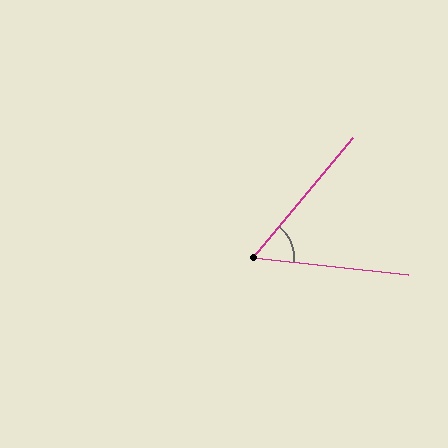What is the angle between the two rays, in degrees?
Approximately 56 degrees.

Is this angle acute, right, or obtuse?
It is acute.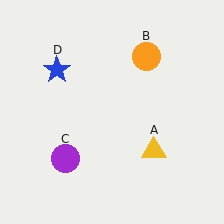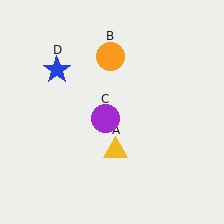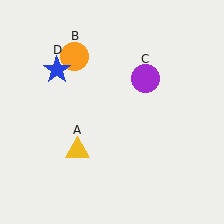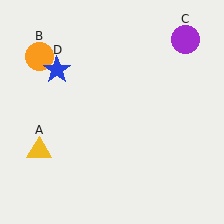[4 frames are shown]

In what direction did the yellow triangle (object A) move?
The yellow triangle (object A) moved left.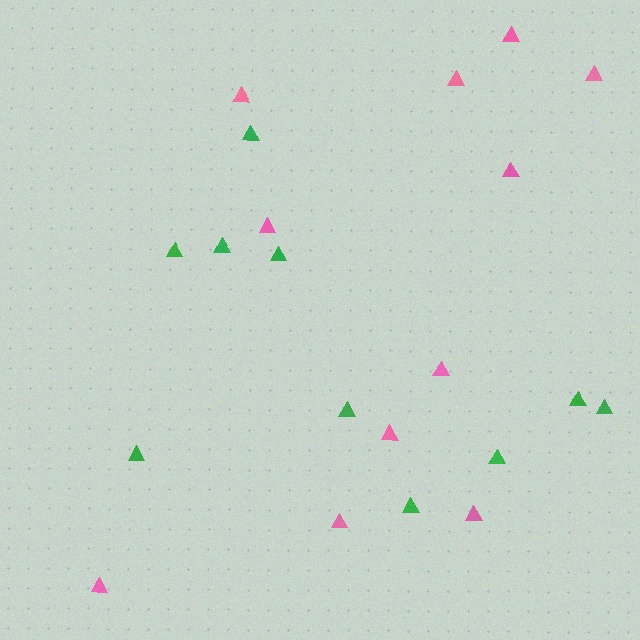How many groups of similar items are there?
There are 2 groups: one group of green triangles (10) and one group of pink triangles (11).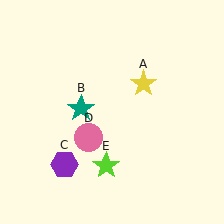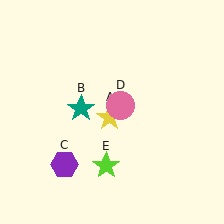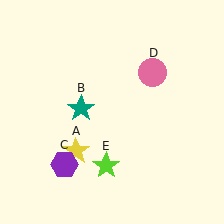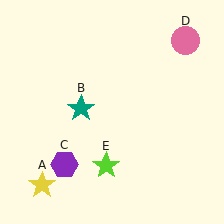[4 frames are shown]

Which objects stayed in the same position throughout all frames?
Teal star (object B) and purple hexagon (object C) and lime star (object E) remained stationary.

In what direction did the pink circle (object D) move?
The pink circle (object D) moved up and to the right.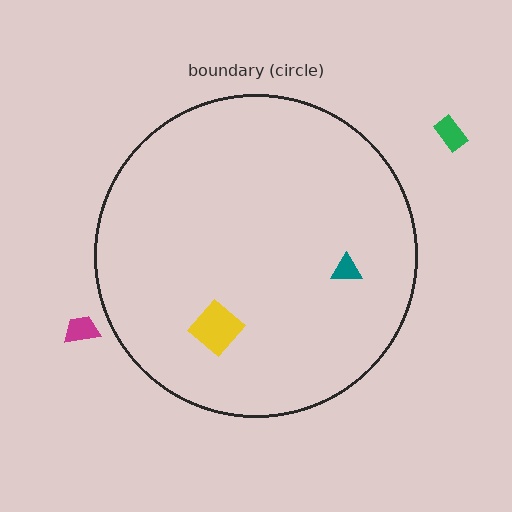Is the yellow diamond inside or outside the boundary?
Inside.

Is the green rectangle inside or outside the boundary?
Outside.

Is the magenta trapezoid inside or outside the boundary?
Outside.